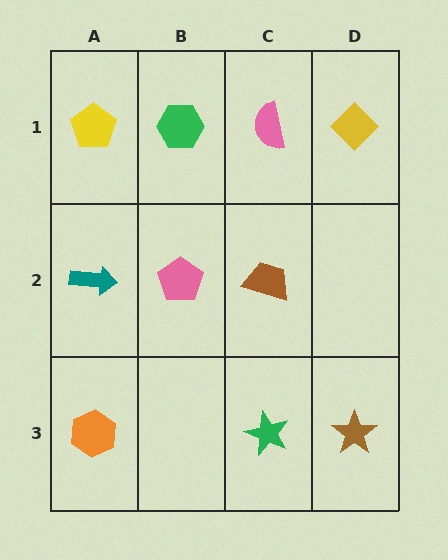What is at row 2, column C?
A brown trapezoid.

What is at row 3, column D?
A brown star.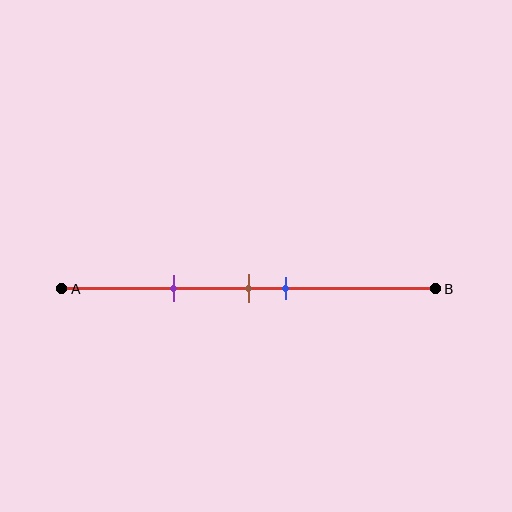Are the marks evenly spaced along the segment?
No, the marks are not evenly spaced.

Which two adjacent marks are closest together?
The brown and blue marks are the closest adjacent pair.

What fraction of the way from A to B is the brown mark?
The brown mark is approximately 50% (0.5) of the way from A to B.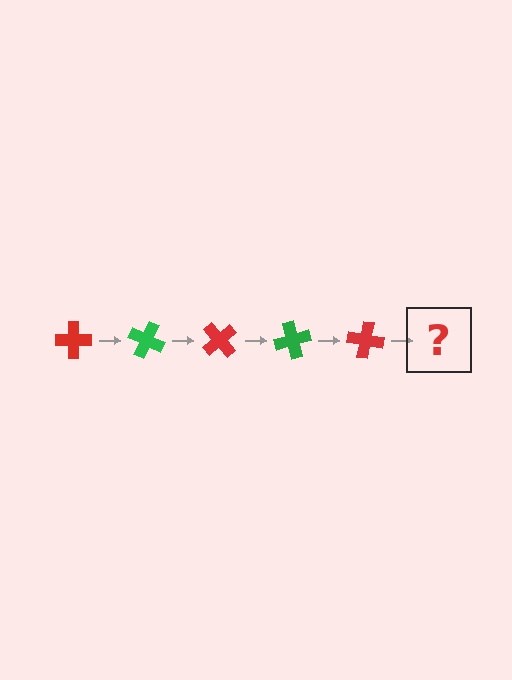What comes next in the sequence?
The next element should be a green cross, rotated 125 degrees from the start.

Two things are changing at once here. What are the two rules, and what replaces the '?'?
The two rules are that it rotates 25 degrees each step and the color cycles through red and green. The '?' should be a green cross, rotated 125 degrees from the start.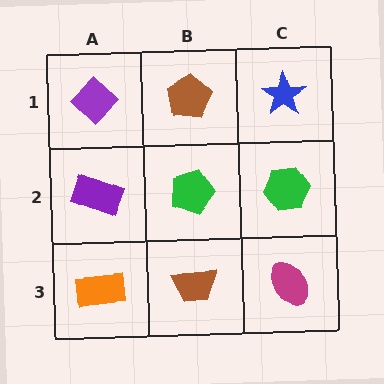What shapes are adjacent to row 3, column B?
A green pentagon (row 2, column B), an orange rectangle (row 3, column A), a magenta ellipse (row 3, column C).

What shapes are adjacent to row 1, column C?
A green hexagon (row 2, column C), a brown pentagon (row 1, column B).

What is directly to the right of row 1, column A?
A brown pentagon.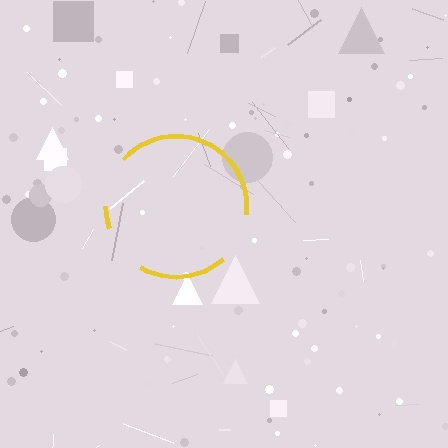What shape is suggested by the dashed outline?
The dashed outline suggests a circle.